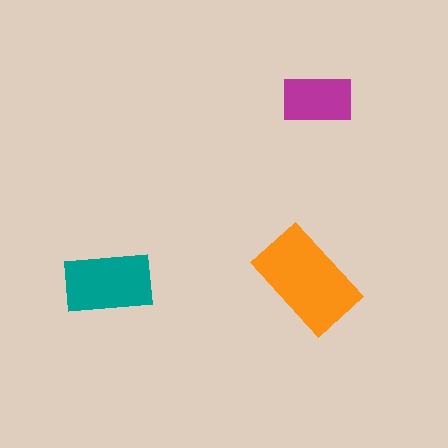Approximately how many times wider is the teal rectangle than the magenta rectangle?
About 1.5 times wider.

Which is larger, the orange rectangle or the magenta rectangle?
The orange one.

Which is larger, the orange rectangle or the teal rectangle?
The orange one.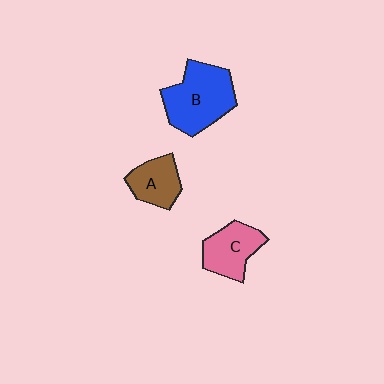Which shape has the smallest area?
Shape A (brown).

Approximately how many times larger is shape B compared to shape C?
Approximately 1.5 times.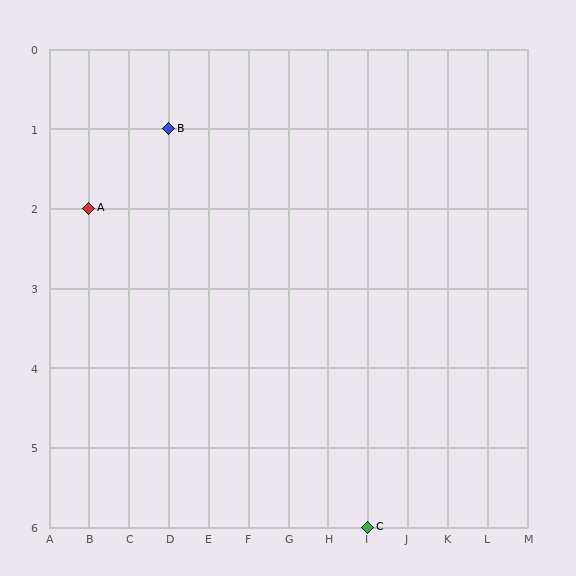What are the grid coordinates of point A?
Point A is at grid coordinates (B, 2).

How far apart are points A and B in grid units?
Points A and B are 2 columns and 1 row apart (about 2.2 grid units diagonally).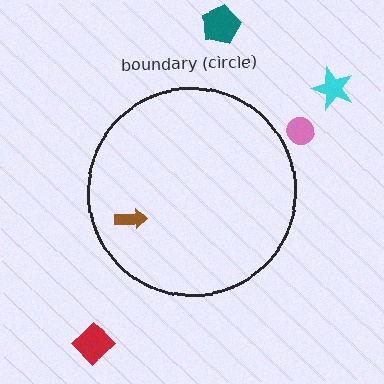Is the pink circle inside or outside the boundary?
Outside.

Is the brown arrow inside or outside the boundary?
Inside.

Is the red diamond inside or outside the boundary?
Outside.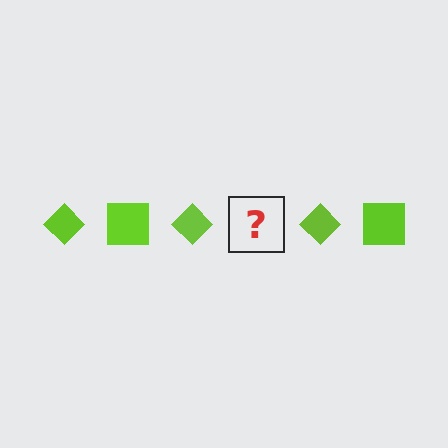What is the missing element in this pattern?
The missing element is a lime square.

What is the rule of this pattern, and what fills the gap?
The rule is that the pattern cycles through diamond, square shapes in lime. The gap should be filled with a lime square.